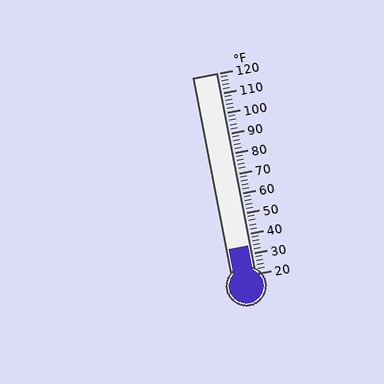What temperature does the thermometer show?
The thermometer shows approximately 34°F.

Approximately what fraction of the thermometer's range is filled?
The thermometer is filled to approximately 15% of its range.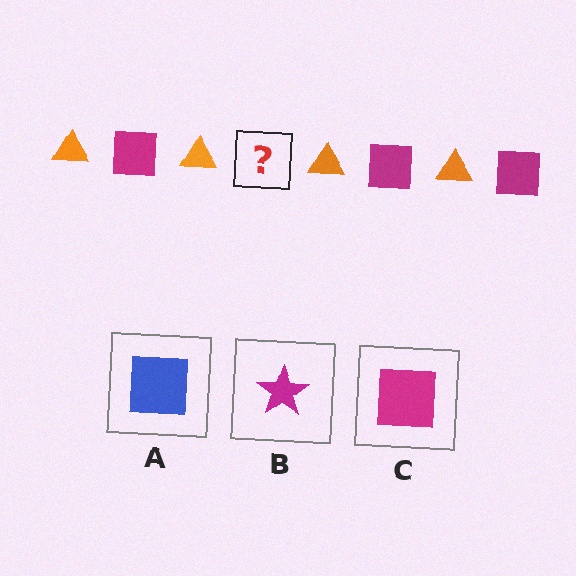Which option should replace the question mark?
Option C.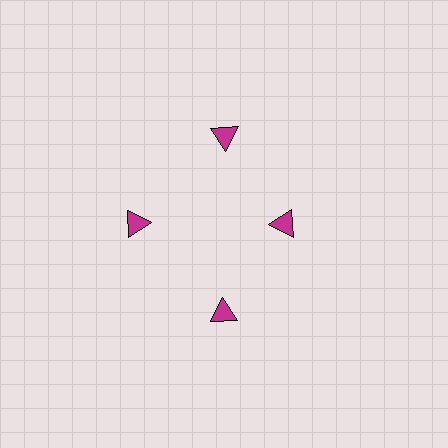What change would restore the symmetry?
The symmetry would be restored by moving it outward, back onto the ring so that all 4 triangles sit at equal angles and equal distance from the center.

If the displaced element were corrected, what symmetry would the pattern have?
It would have 4-fold rotational symmetry — the pattern would map onto itself every 90 degrees.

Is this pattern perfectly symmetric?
No. The 4 magenta triangles are arranged in a ring, but one element near the 3 o'clock position is pulled inward toward the center, breaking the 4-fold rotational symmetry.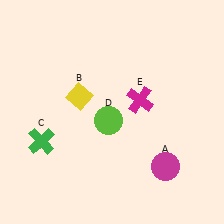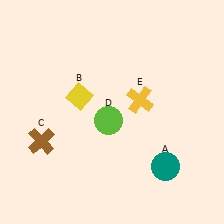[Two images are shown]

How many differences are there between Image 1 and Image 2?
There are 3 differences between the two images.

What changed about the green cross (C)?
In Image 1, C is green. In Image 2, it changed to brown.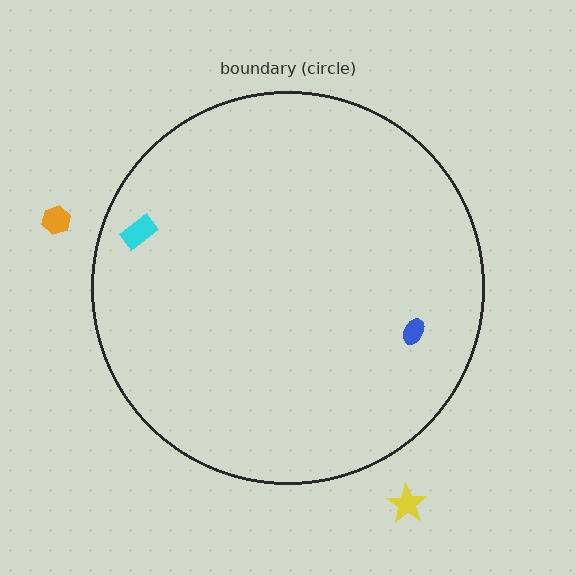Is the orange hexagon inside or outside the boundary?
Outside.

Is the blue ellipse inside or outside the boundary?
Inside.